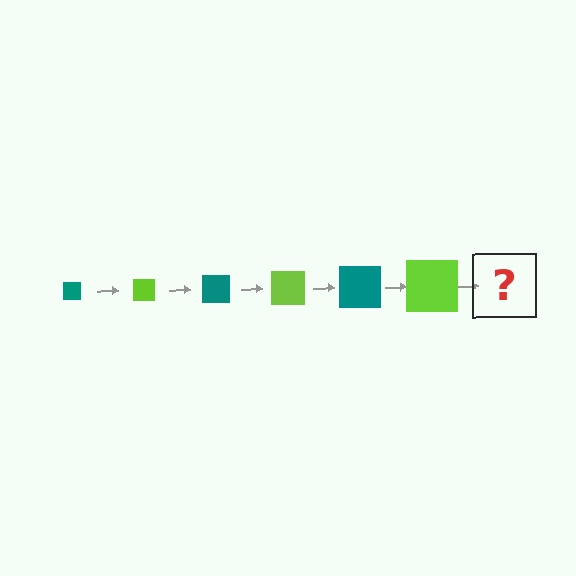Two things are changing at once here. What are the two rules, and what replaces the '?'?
The two rules are that the square grows larger each step and the color cycles through teal and lime. The '?' should be a teal square, larger than the previous one.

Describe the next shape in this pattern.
It should be a teal square, larger than the previous one.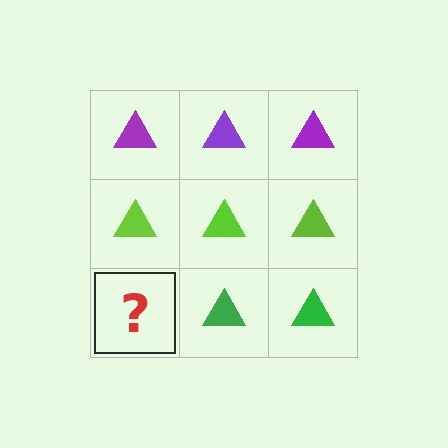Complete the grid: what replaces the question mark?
The question mark should be replaced with a green triangle.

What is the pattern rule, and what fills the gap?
The rule is that each row has a consistent color. The gap should be filled with a green triangle.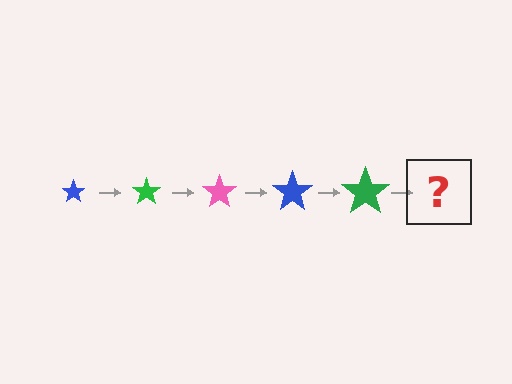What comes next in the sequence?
The next element should be a pink star, larger than the previous one.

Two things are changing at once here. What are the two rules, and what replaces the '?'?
The two rules are that the star grows larger each step and the color cycles through blue, green, and pink. The '?' should be a pink star, larger than the previous one.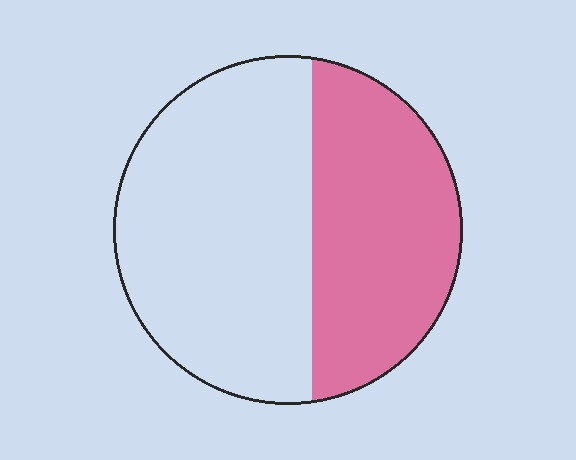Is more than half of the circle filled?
No.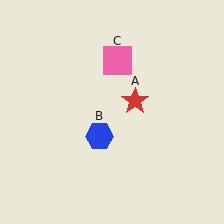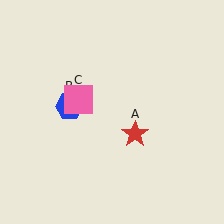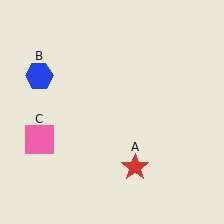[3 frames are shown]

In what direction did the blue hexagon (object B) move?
The blue hexagon (object B) moved up and to the left.